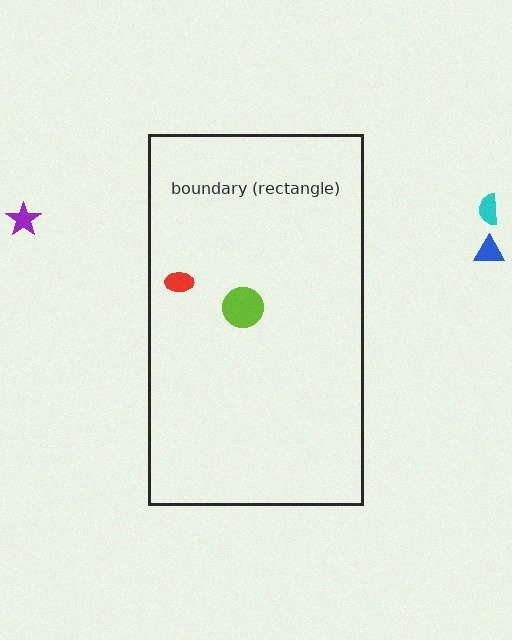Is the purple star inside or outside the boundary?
Outside.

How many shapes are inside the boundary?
2 inside, 3 outside.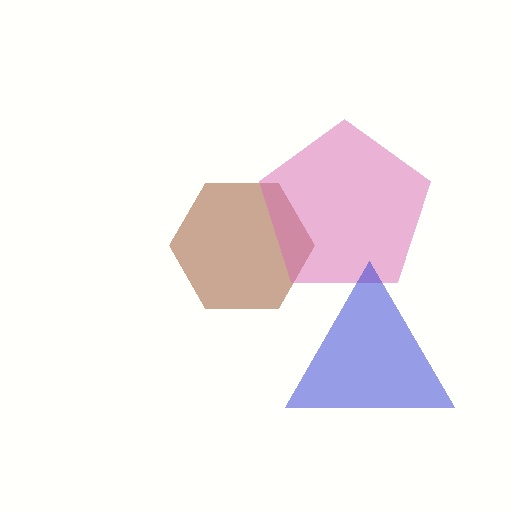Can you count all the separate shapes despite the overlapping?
Yes, there are 3 separate shapes.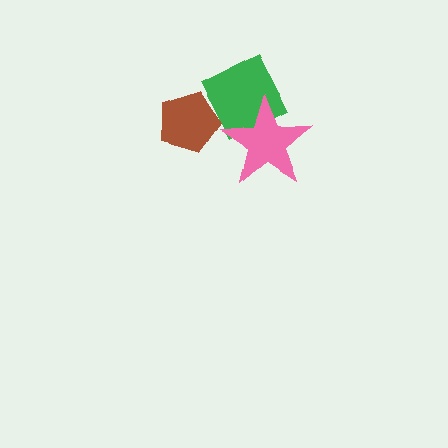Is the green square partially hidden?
Yes, it is partially covered by another shape.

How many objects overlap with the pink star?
1 object overlaps with the pink star.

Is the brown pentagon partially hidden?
No, no other shape covers it.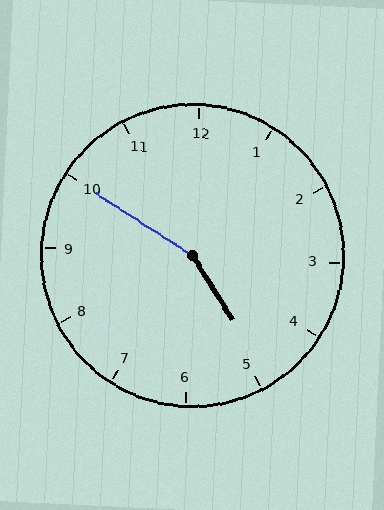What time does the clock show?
4:50.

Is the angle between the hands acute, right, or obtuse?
It is obtuse.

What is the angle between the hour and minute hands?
Approximately 155 degrees.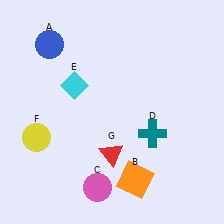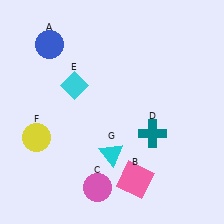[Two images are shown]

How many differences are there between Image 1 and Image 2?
There are 2 differences between the two images.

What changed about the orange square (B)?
In Image 1, B is orange. In Image 2, it changed to pink.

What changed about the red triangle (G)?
In Image 1, G is red. In Image 2, it changed to cyan.